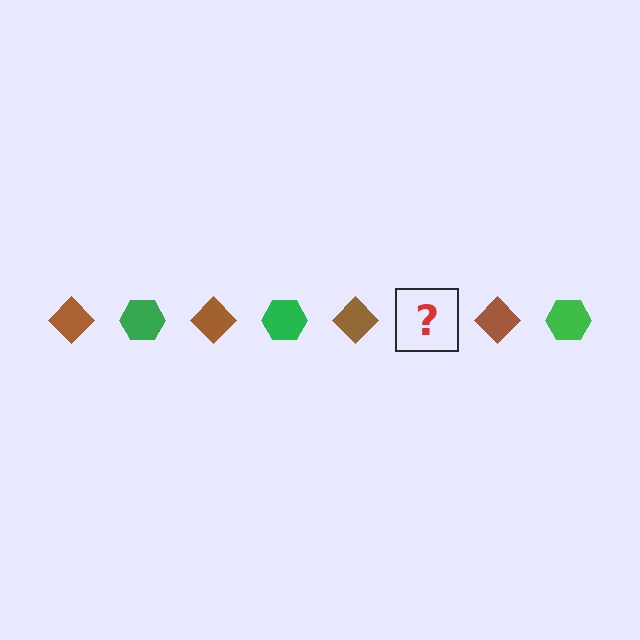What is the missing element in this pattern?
The missing element is a green hexagon.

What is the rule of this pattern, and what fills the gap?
The rule is that the pattern alternates between brown diamond and green hexagon. The gap should be filled with a green hexagon.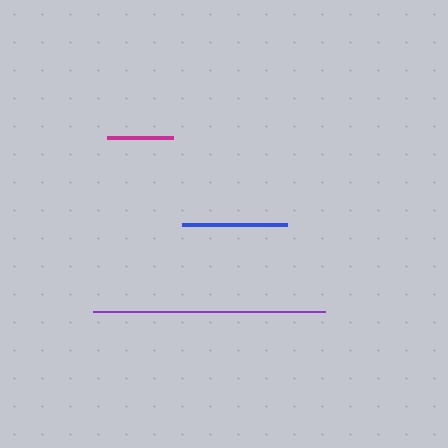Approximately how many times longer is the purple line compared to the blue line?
The purple line is approximately 2.2 times the length of the blue line.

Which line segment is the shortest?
The magenta line is the shortest at approximately 67 pixels.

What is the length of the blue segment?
The blue segment is approximately 105 pixels long.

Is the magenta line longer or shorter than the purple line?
The purple line is longer than the magenta line.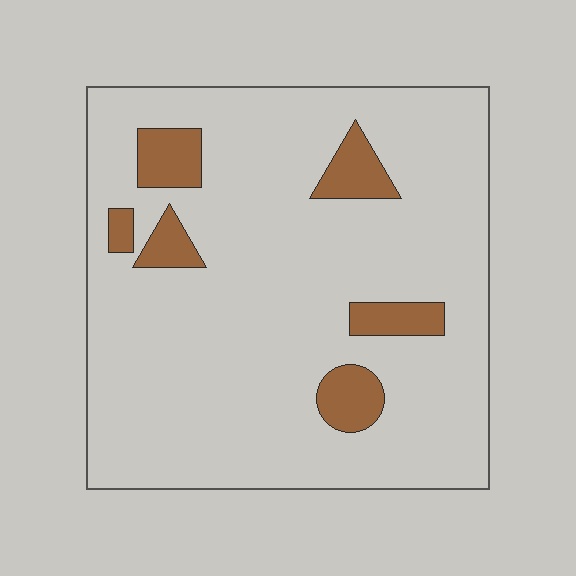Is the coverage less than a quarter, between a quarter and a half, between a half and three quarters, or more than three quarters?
Less than a quarter.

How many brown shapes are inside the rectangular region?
6.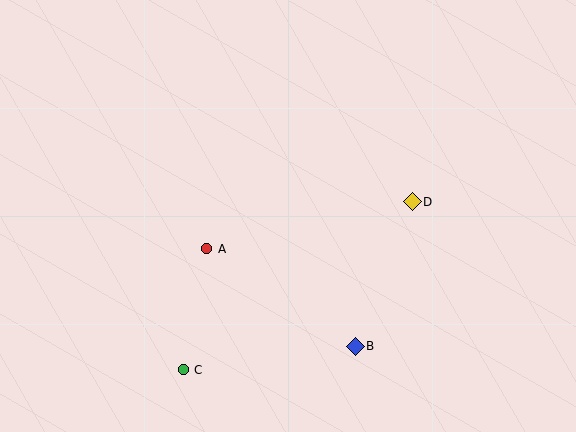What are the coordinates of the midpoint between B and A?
The midpoint between B and A is at (281, 298).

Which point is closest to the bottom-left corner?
Point C is closest to the bottom-left corner.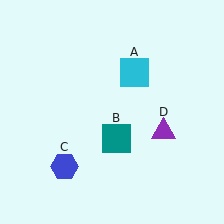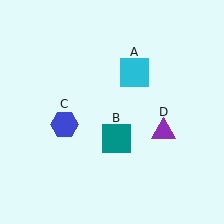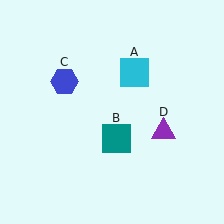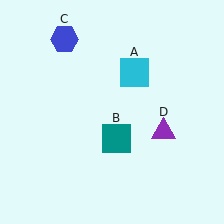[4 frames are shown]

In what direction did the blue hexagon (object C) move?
The blue hexagon (object C) moved up.